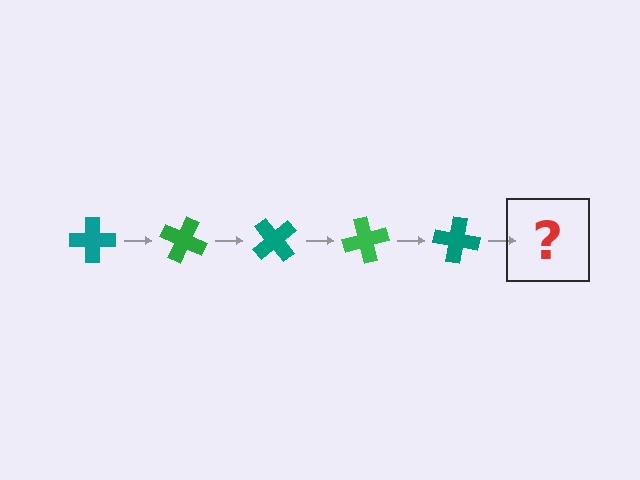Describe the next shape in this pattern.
It should be a green cross, rotated 125 degrees from the start.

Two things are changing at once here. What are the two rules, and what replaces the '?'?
The two rules are that it rotates 25 degrees each step and the color cycles through teal and green. The '?' should be a green cross, rotated 125 degrees from the start.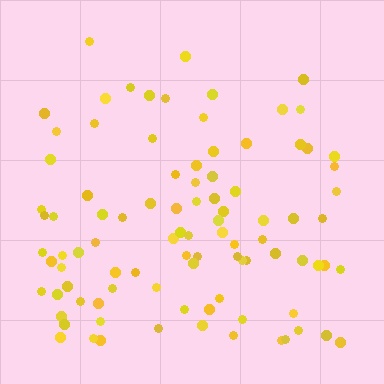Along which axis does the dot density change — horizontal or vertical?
Vertical.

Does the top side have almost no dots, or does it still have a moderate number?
Still a moderate number, just noticeably fewer than the bottom.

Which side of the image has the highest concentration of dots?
The bottom.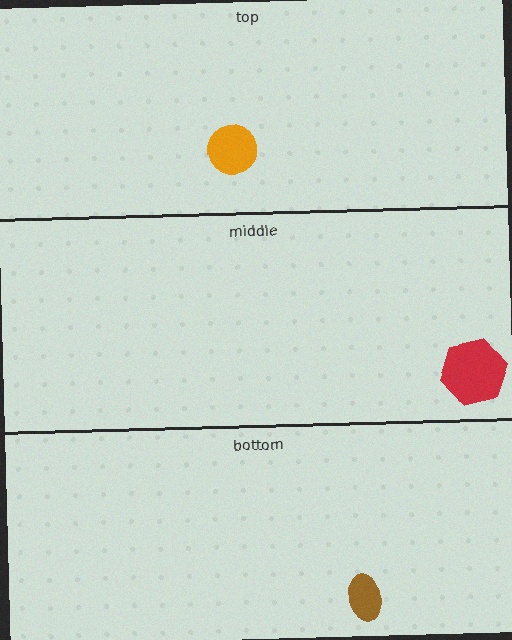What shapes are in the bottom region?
The brown ellipse.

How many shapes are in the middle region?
1.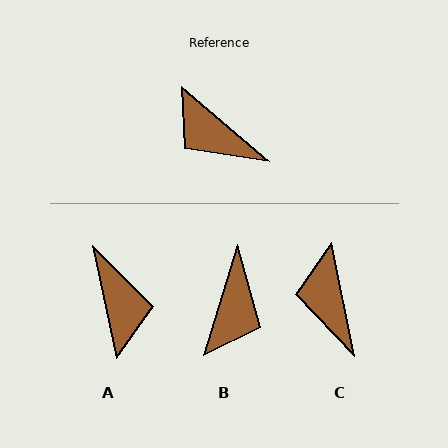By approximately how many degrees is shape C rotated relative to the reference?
Approximately 38 degrees clockwise.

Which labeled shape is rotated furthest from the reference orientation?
A, about 143 degrees away.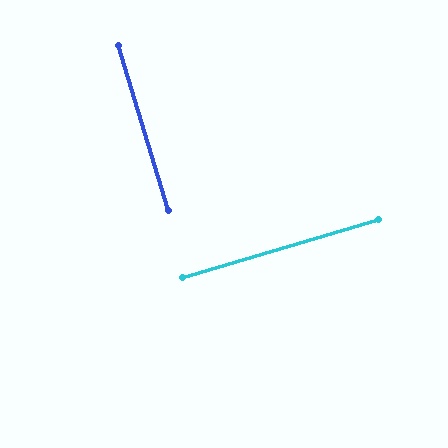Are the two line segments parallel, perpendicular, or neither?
Perpendicular — they meet at approximately 90°.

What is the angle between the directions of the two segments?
Approximately 90 degrees.